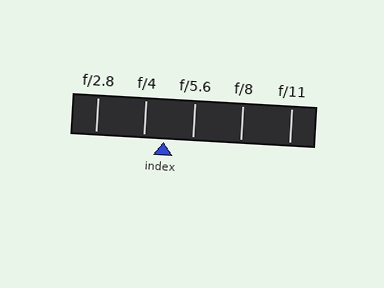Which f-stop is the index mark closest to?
The index mark is closest to f/4.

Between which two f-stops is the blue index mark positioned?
The index mark is between f/4 and f/5.6.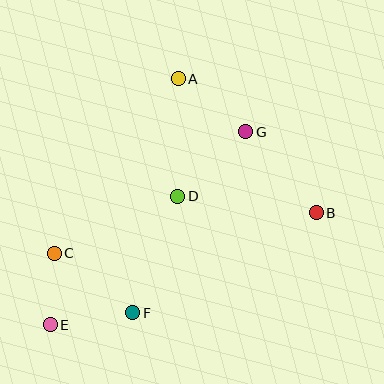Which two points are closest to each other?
Points C and E are closest to each other.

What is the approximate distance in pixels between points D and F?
The distance between D and F is approximately 125 pixels.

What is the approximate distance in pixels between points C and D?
The distance between C and D is approximately 136 pixels.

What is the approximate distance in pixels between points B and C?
The distance between B and C is approximately 265 pixels.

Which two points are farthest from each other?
Points B and E are farthest from each other.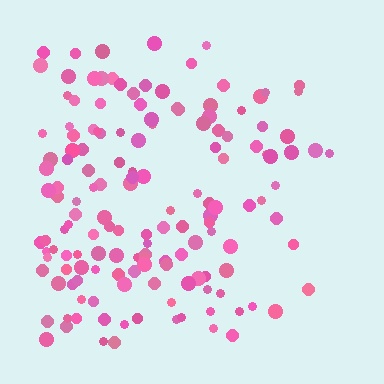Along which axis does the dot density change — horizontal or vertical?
Horizontal.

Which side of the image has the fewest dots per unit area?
The right.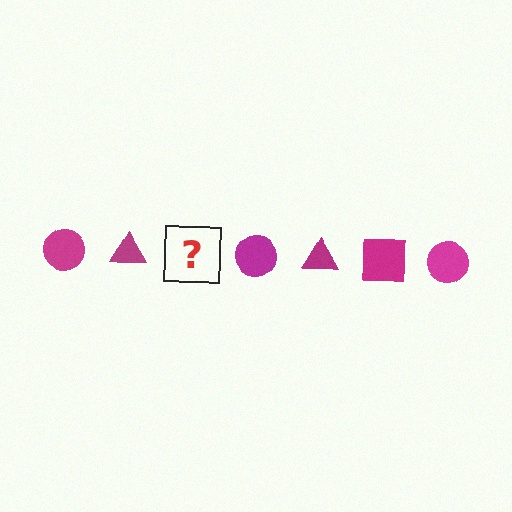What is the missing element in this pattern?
The missing element is a magenta square.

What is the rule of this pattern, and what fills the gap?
The rule is that the pattern cycles through circle, triangle, square shapes in magenta. The gap should be filled with a magenta square.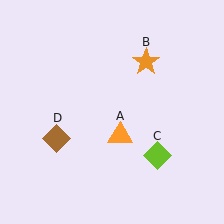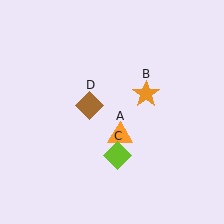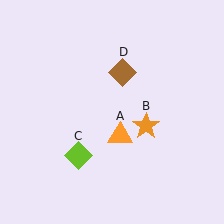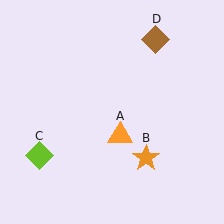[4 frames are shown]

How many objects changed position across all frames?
3 objects changed position: orange star (object B), lime diamond (object C), brown diamond (object D).